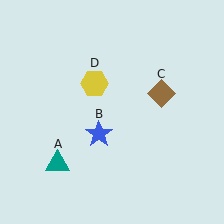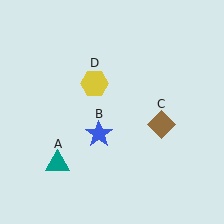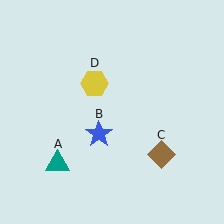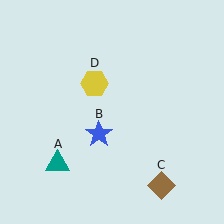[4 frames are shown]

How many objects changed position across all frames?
1 object changed position: brown diamond (object C).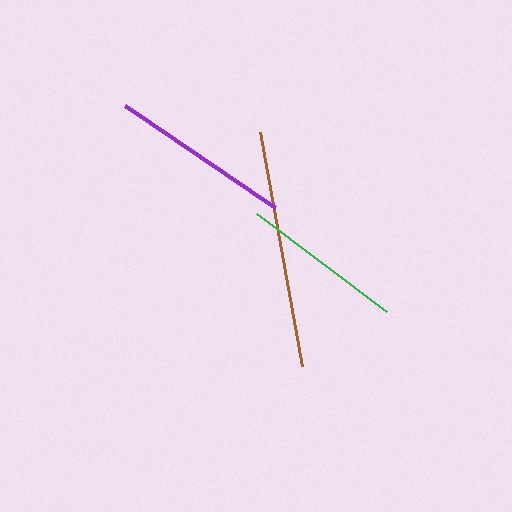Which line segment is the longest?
The brown line is the longest at approximately 238 pixels.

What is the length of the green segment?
The green segment is approximately 162 pixels long.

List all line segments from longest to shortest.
From longest to shortest: brown, purple, green.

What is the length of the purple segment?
The purple segment is approximately 181 pixels long.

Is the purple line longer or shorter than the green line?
The purple line is longer than the green line.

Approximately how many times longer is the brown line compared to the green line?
The brown line is approximately 1.5 times the length of the green line.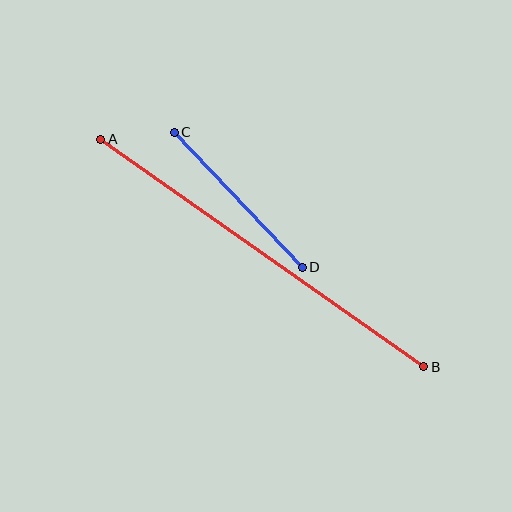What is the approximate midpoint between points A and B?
The midpoint is at approximately (262, 253) pixels.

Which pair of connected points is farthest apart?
Points A and B are farthest apart.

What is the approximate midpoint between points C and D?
The midpoint is at approximately (238, 200) pixels.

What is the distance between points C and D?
The distance is approximately 186 pixels.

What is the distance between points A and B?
The distance is approximately 395 pixels.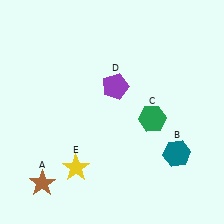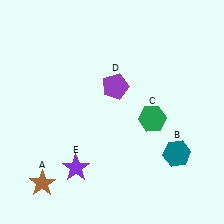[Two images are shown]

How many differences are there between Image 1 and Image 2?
There is 1 difference between the two images.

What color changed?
The star (E) changed from yellow in Image 1 to purple in Image 2.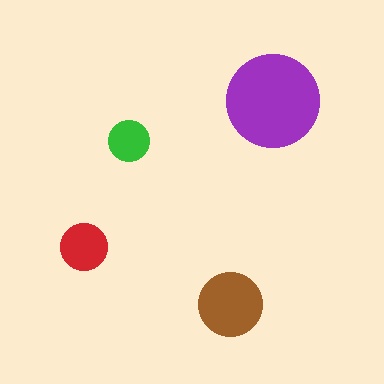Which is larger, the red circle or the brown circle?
The brown one.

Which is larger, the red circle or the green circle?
The red one.